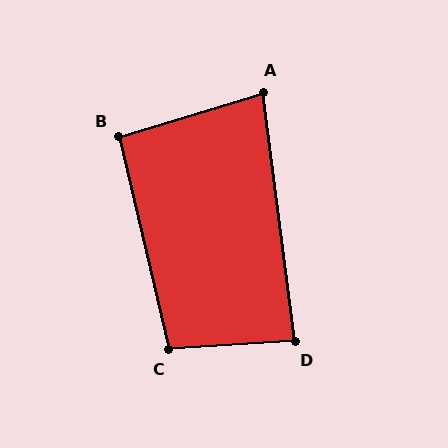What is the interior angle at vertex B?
Approximately 94 degrees (approximately right).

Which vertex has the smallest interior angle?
A, at approximately 80 degrees.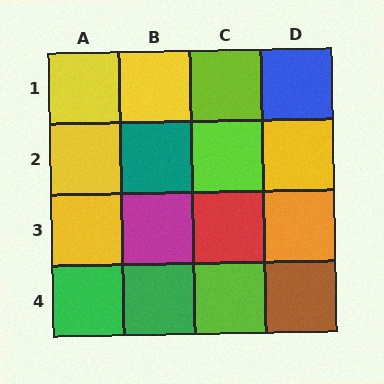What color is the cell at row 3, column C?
Red.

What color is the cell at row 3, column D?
Orange.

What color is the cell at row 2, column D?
Yellow.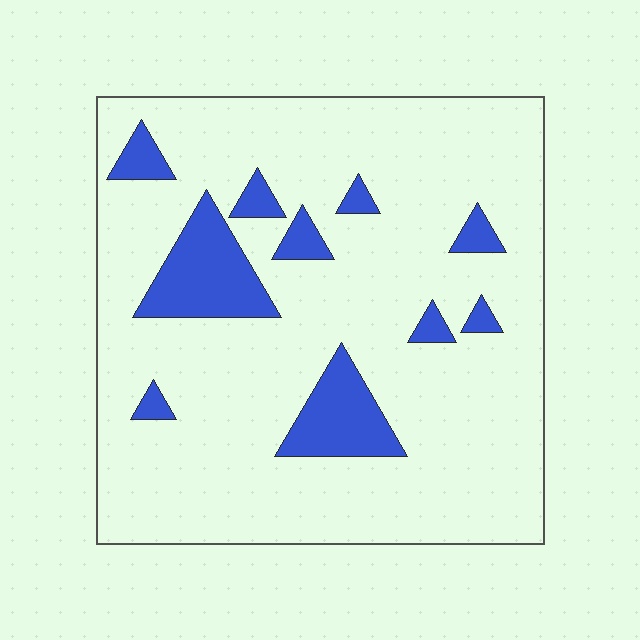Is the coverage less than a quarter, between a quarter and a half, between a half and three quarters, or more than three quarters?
Less than a quarter.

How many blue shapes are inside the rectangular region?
10.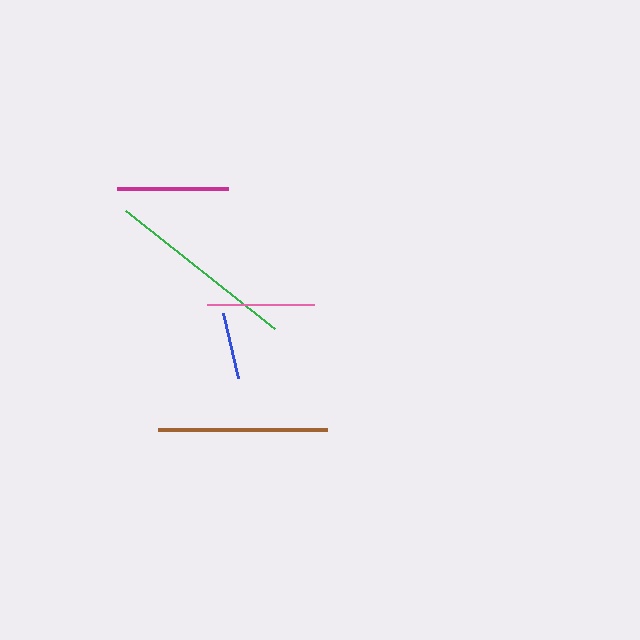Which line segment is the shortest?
The blue line is the shortest at approximately 67 pixels.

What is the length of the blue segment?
The blue segment is approximately 67 pixels long.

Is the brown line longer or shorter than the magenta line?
The brown line is longer than the magenta line.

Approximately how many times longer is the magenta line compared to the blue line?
The magenta line is approximately 1.6 times the length of the blue line.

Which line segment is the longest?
The green line is the longest at approximately 190 pixels.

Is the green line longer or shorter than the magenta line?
The green line is longer than the magenta line.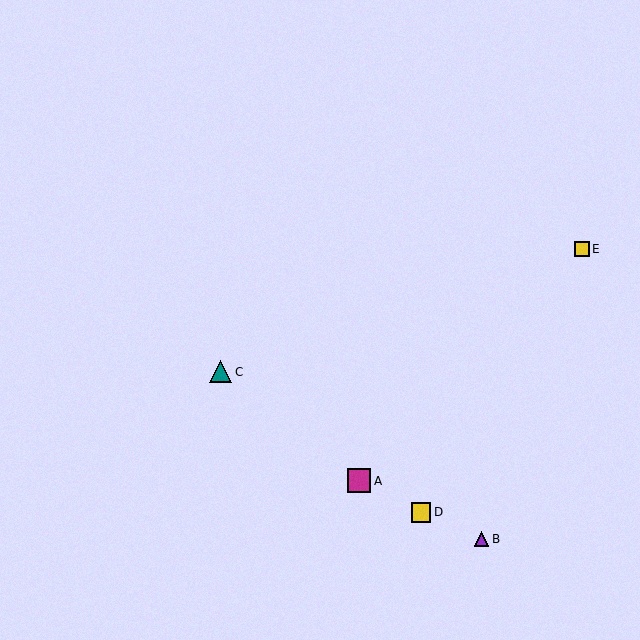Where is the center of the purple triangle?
The center of the purple triangle is at (481, 539).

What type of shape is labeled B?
Shape B is a purple triangle.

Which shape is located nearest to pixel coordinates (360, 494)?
The magenta square (labeled A) at (359, 481) is nearest to that location.